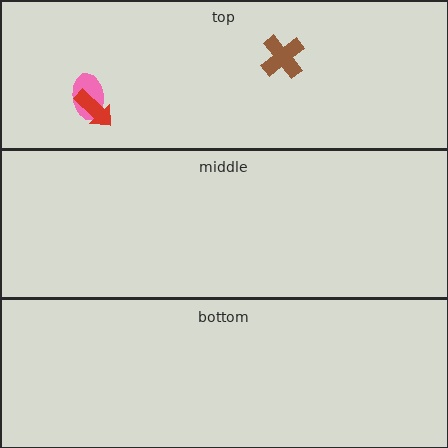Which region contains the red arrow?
The top region.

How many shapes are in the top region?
3.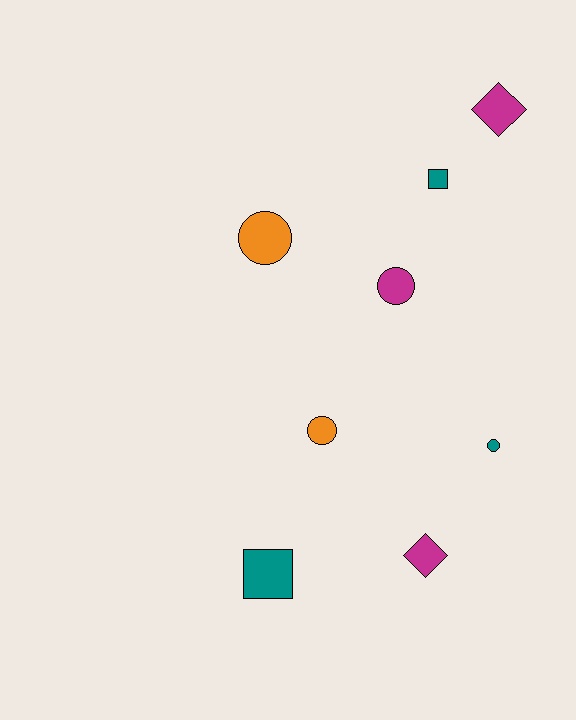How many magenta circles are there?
There is 1 magenta circle.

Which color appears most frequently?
Magenta, with 3 objects.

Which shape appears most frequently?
Circle, with 4 objects.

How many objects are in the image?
There are 8 objects.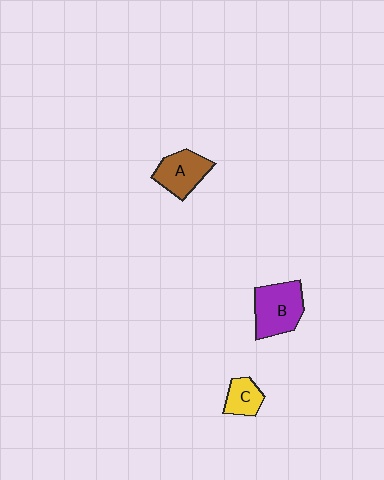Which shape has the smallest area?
Shape C (yellow).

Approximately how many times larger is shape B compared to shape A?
Approximately 1.3 times.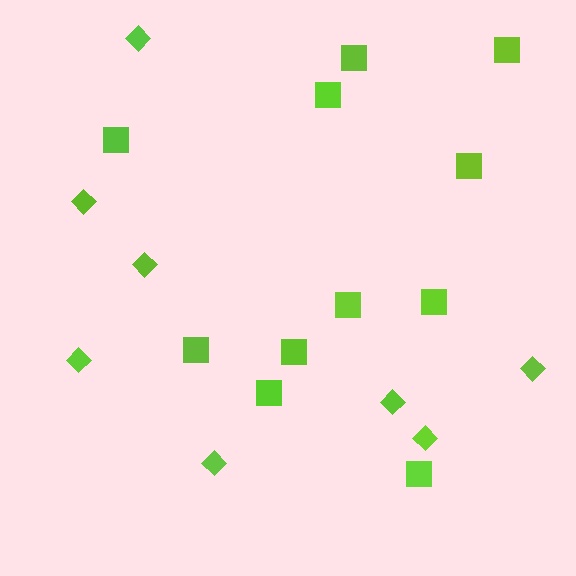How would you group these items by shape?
There are 2 groups: one group of diamonds (8) and one group of squares (11).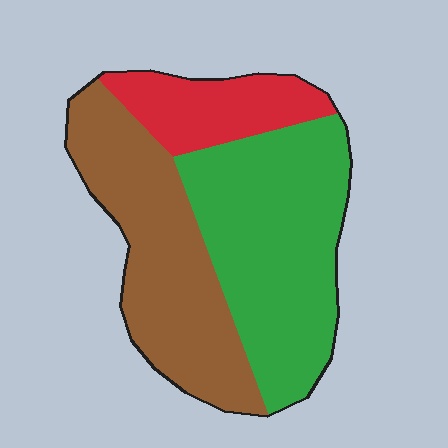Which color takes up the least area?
Red, at roughly 15%.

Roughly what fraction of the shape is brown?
Brown covers 38% of the shape.